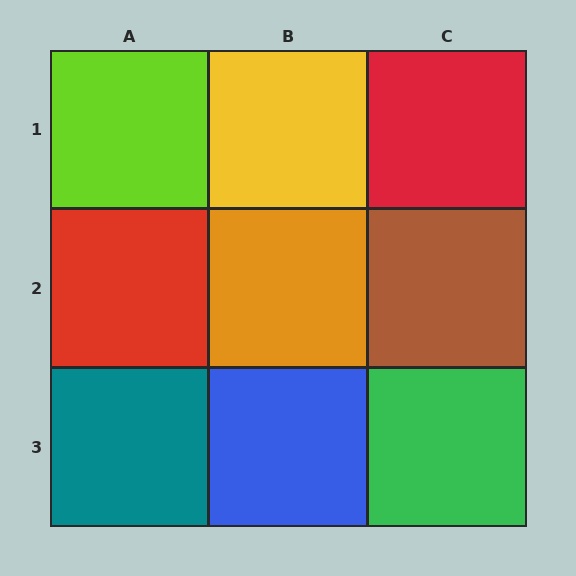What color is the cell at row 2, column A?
Red.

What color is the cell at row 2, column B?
Orange.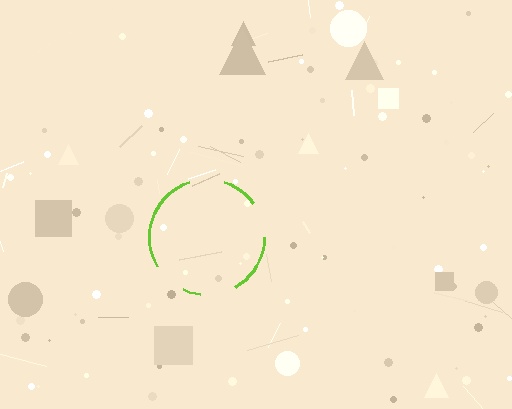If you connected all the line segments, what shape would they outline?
They would outline a circle.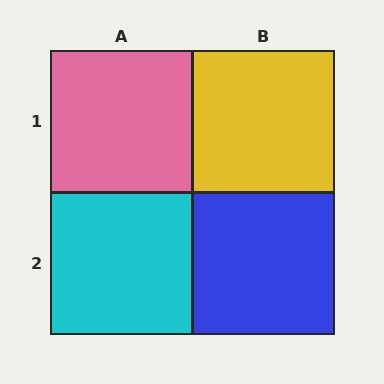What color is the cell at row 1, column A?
Pink.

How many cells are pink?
1 cell is pink.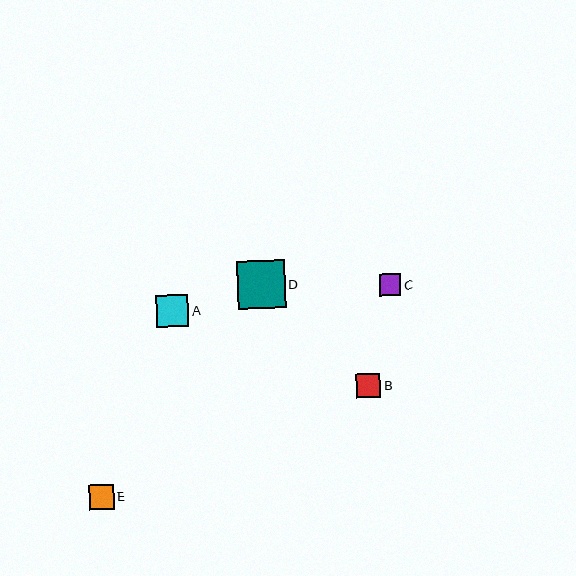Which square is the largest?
Square D is the largest with a size of approximately 48 pixels.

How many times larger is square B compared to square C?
Square B is approximately 1.1 times the size of square C.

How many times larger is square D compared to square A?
Square D is approximately 1.5 times the size of square A.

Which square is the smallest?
Square C is the smallest with a size of approximately 22 pixels.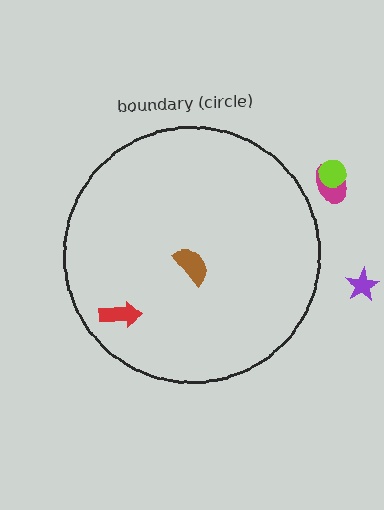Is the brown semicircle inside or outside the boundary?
Inside.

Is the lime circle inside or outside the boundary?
Outside.